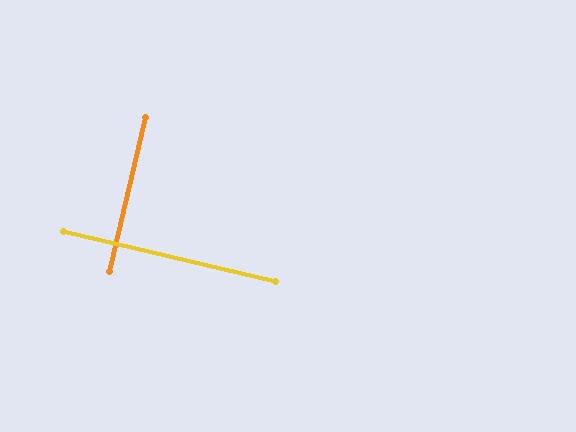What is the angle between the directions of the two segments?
Approximately 90 degrees.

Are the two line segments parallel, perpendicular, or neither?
Perpendicular — they meet at approximately 90°.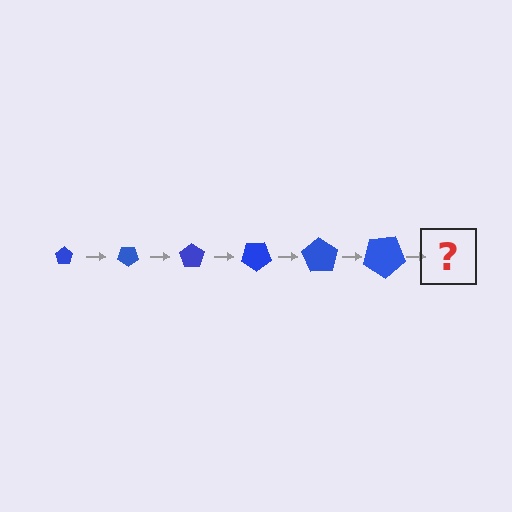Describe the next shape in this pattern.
It should be a pentagon, larger than the previous one and rotated 210 degrees from the start.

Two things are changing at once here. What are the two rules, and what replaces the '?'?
The two rules are that the pentagon grows larger each step and it rotates 35 degrees each step. The '?' should be a pentagon, larger than the previous one and rotated 210 degrees from the start.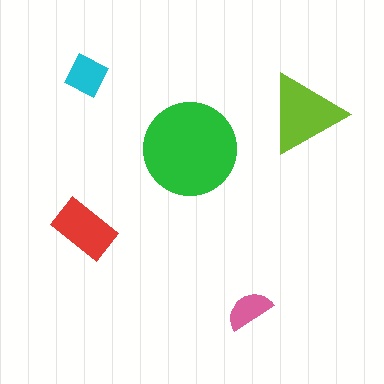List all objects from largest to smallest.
The green circle, the lime triangle, the red rectangle, the cyan diamond, the pink semicircle.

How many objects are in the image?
There are 5 objects in the image.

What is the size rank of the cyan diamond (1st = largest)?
4th.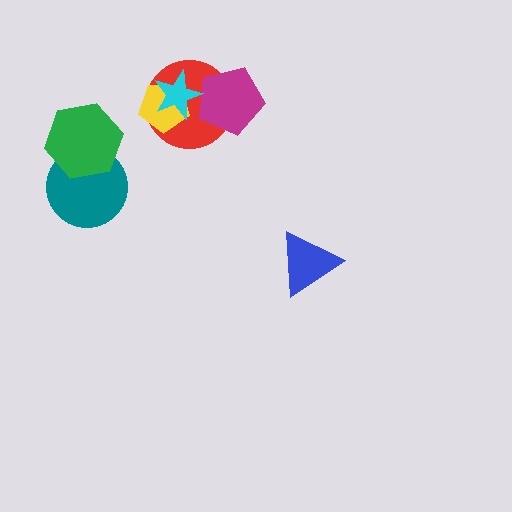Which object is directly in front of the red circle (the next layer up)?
The yellow pentagon is directly in front of the red circle.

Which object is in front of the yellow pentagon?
The cyan star is in front of the yellow pentagon.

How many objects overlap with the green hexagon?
1 object overlaps with the green hexagon.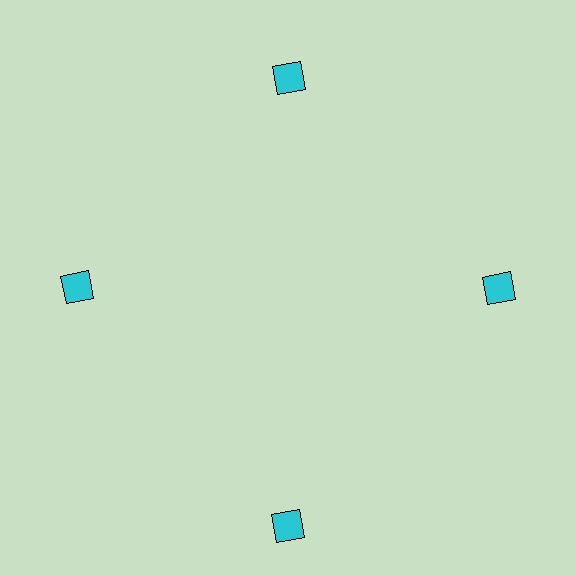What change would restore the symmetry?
The symmetry would be restored by moving it inward, back onto the ring so that all 4 diamonds sit at equal angles and equal distance from the center.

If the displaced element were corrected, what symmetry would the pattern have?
It would have 4-fold rotational symmetry — the pattern would map onto itself every 90 degrees.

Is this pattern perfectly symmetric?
No. The 4 cyan diamonds are arranged in a ring, but one element near the 6 o'clock position is pushed outward from the center, breaking the 4-fold rotational symmetry.